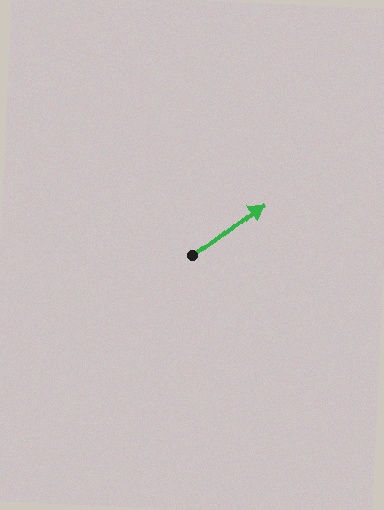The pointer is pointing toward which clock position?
Roughly 2 o'clock.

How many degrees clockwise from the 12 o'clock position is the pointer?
Approximately 53 degrees.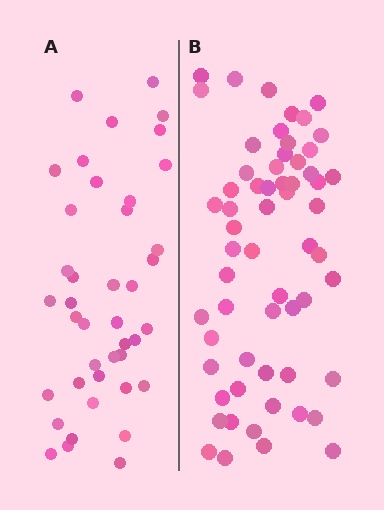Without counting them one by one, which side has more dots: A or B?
Region B (the right region) has more dots.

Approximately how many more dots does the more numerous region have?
Region B has approximately 20 more dots than region A.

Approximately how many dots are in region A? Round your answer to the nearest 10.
About 40 dots. (The exact count is 41, which rounds to 40.)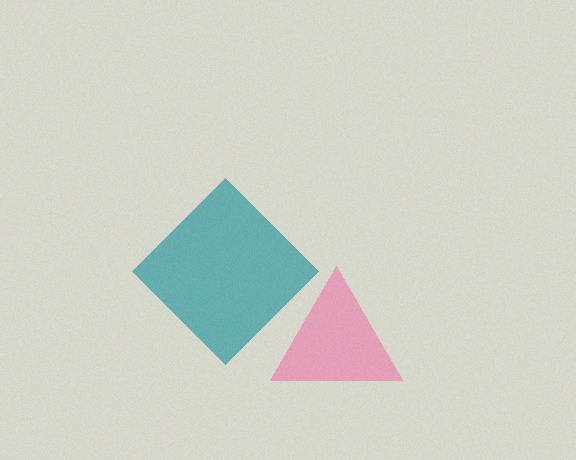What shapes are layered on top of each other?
The layered shapes are: a teal diamond, a pink triangle.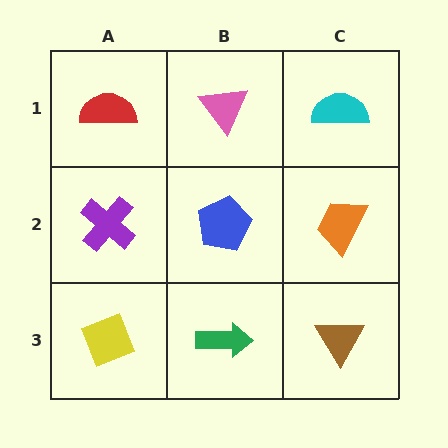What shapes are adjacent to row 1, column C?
An orange trapezoid (row 2, column C), a pink triangle (row 1, column B).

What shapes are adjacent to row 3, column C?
An orange trapezoid (row 2, column C), a green arrow (row 3, column B).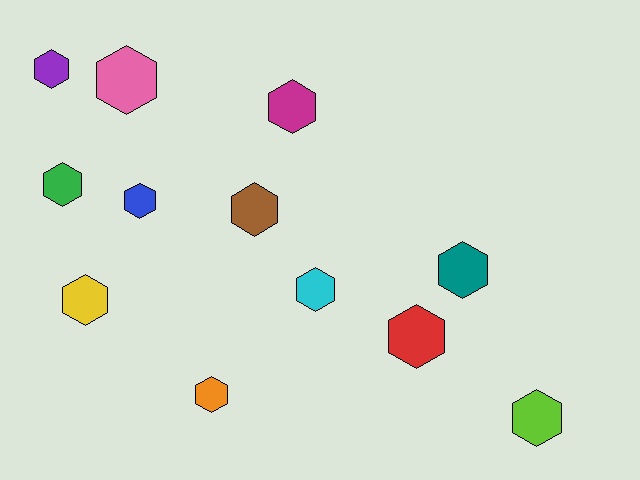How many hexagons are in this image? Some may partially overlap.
There are 12 hexagons.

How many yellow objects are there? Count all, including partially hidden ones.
There is 1 yellow object.